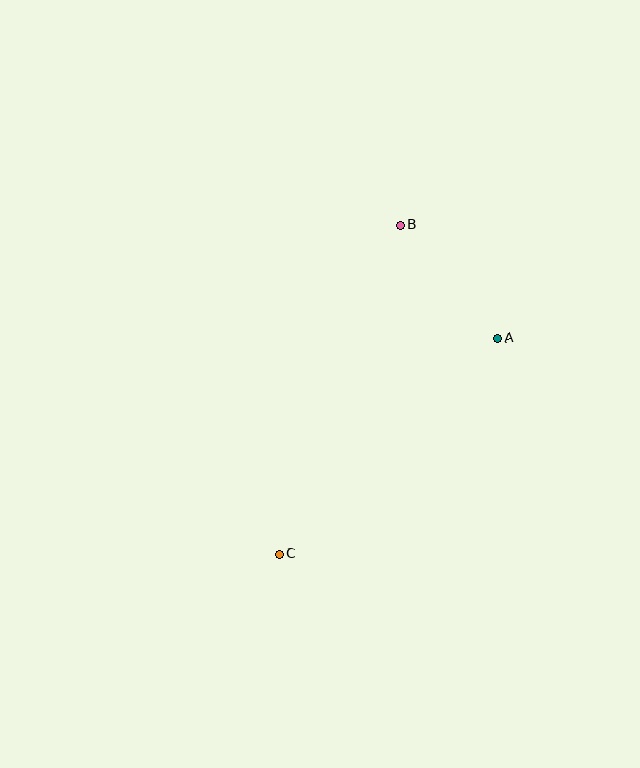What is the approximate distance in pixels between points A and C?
The distance between A and C is approximately 307 pixels.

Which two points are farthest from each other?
Points B and C are farthest from each other.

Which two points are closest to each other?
Points A and B are closest to each other.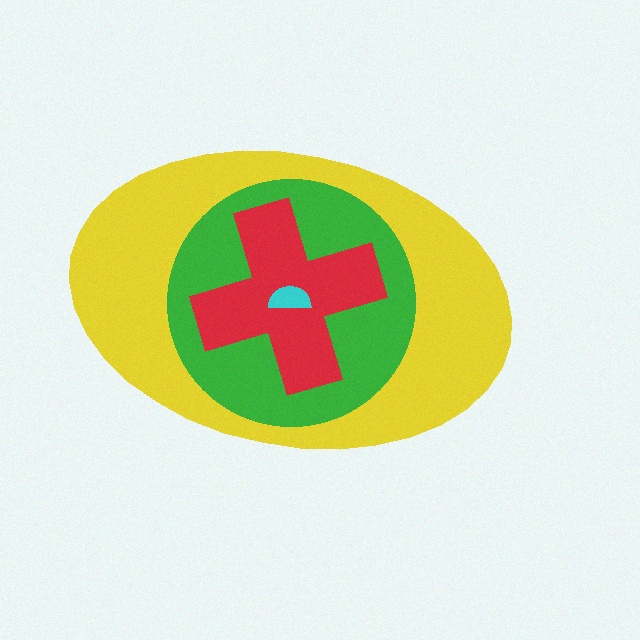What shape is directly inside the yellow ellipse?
The green circle.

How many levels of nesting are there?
4.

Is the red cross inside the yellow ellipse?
Yes.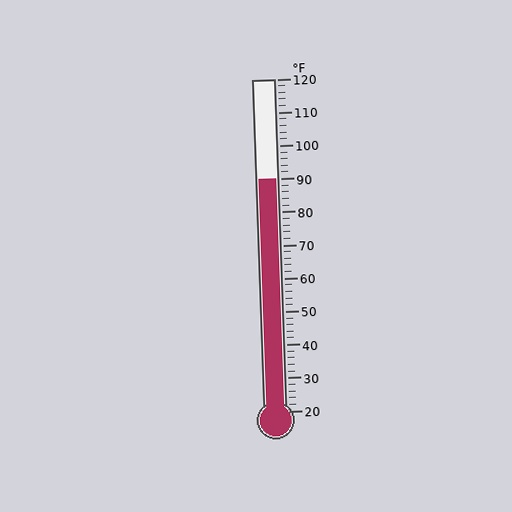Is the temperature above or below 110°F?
The temperature is below 110°F.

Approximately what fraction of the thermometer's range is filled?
The thermometer is filled to approximately 70% of its range.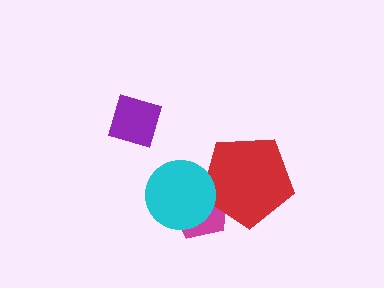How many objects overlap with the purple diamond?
0 objects overlap with the purple diamond.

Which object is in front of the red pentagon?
The cyan circle is in front of the red pentagon.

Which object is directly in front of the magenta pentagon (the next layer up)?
The red pentagon is directly in front of the magenta pentagon.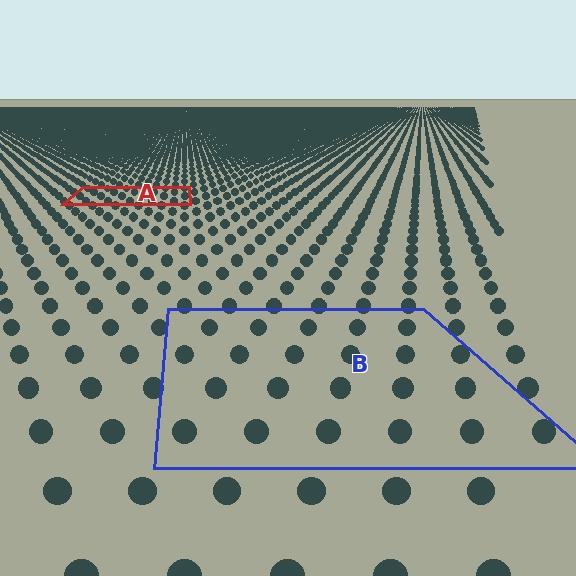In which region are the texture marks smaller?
The texture marks are smaller in region A, because it is farther away.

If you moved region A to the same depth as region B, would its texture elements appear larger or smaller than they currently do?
They would appear larger. At a closer depth, the same texture elements are projected at a bigger on-screen size.